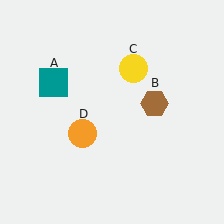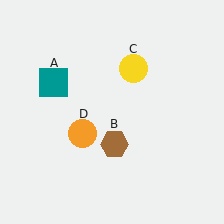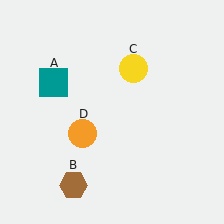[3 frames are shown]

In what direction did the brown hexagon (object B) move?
The brown hexagon (object B) moved down and to the left.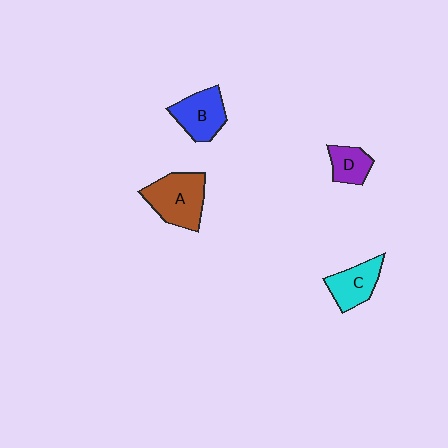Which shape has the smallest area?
Shape D (purple).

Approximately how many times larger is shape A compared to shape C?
Approximately 1.4 times.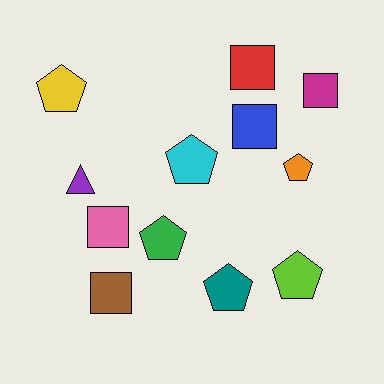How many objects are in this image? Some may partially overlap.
There are 12 objects.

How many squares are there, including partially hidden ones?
There are 5 squares.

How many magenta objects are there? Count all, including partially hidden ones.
There is 1 magenta object.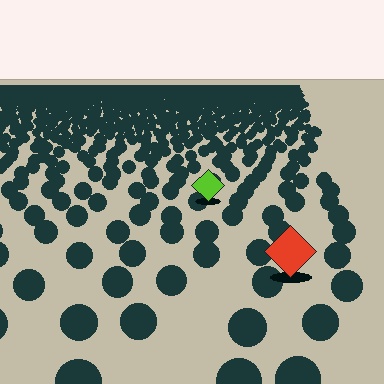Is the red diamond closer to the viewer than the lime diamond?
Yes. The red diamond is closer — you can tell from the texture gradient: the ground texture is coarser near it.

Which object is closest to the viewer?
The red diamond is closest. The texture marks near it are larger and more spread out.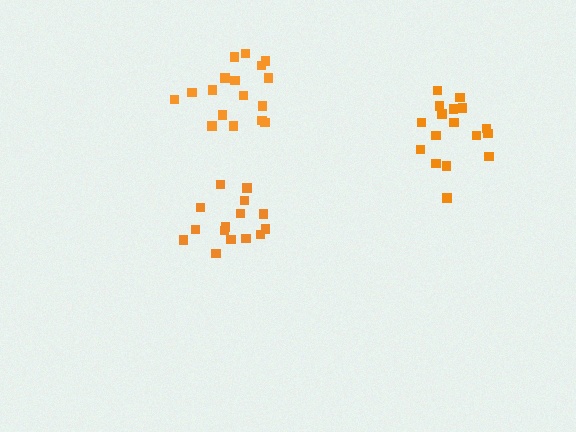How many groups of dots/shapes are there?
There are 3 groups.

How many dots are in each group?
Group 1: 17 dots, Group 2: 15 dots, Group 3: 17 dots (49 total).